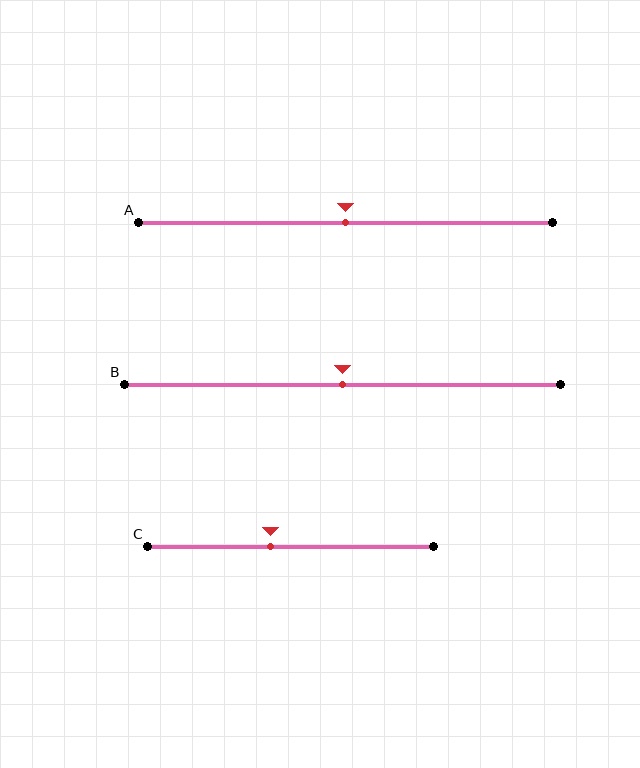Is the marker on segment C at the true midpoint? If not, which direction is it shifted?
No, the marker on segment C is shifted to the left by about 7% of the segment length.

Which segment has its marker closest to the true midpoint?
Segment A has its marker closest to the true midpoint.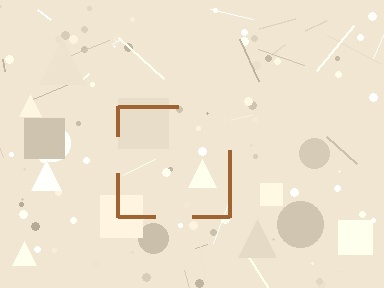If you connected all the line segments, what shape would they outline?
They would outline a square.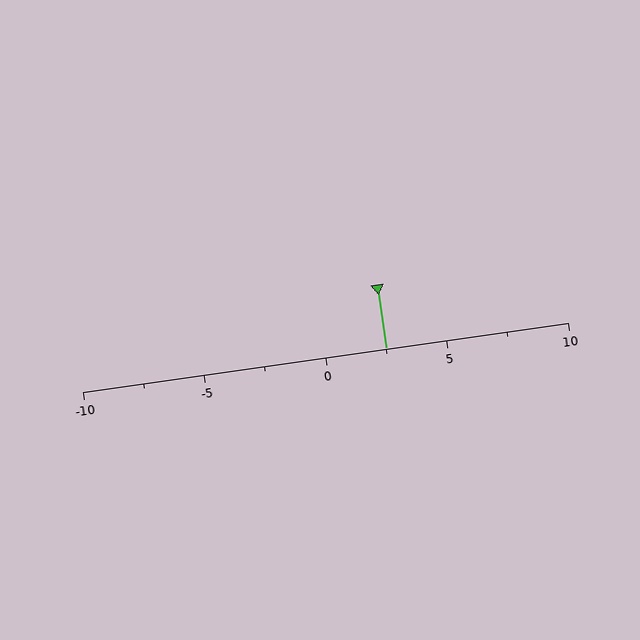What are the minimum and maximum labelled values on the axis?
The axis runs from -10 to 10.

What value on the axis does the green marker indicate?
The marker indicates approximately 2.5.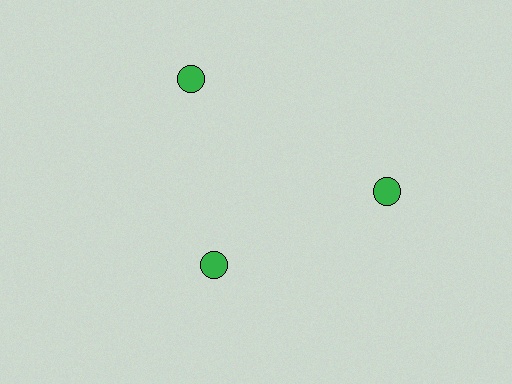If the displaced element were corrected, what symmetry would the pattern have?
It would have 3-fold rotational symmetry — the pattern would map onto itself every 120 degrees.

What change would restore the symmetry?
The symmetry would be restored by moving it outward, back onto the ring so that all 3 circles sit at equal angles and equal distance from the center.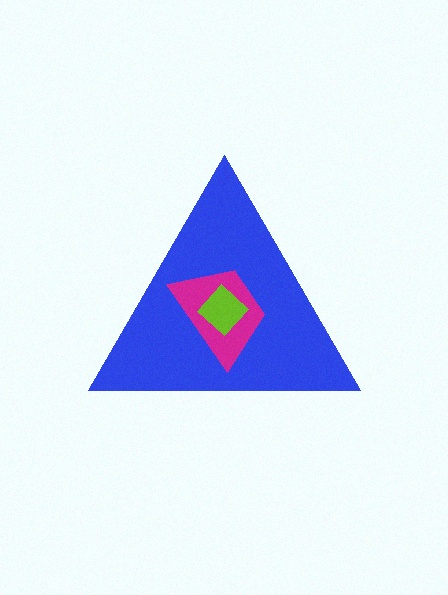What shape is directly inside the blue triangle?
The magenta trapezoid.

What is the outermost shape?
The blue triangle.